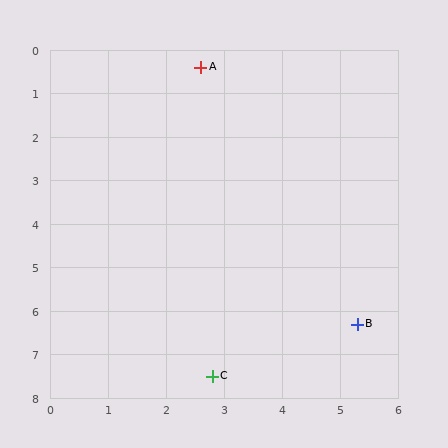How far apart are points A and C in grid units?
Points A and C are about 7.1 grid units apart.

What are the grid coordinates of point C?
Point C is at approximately (2.8, 7.5).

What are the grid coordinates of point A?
Point A is at approximately (2.6, 0.4).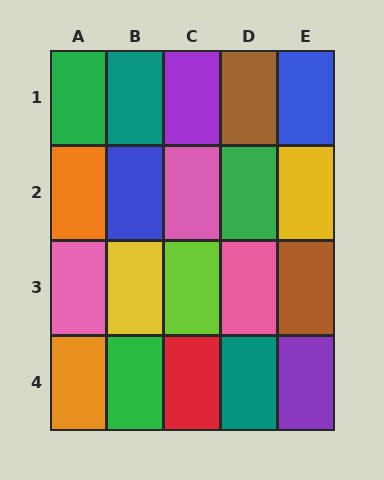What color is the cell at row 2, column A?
Orange.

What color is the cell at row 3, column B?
Yellow.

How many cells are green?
3 cells are green.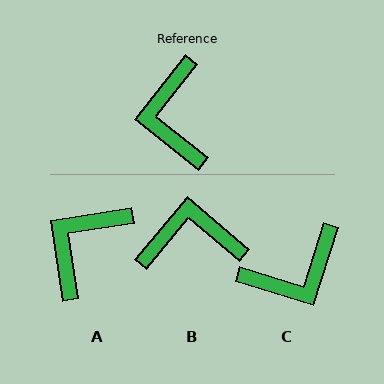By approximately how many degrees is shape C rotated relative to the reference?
Approximately 111 degrees counter-clockwise.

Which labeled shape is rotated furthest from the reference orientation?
C, about 111 degrees away.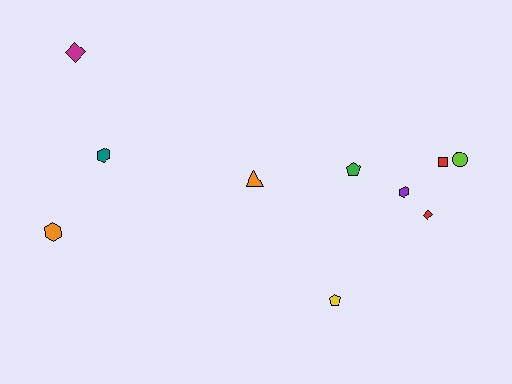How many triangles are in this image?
There is 1 triangle.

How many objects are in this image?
There are 10 objects.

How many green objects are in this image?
There is 1 green object.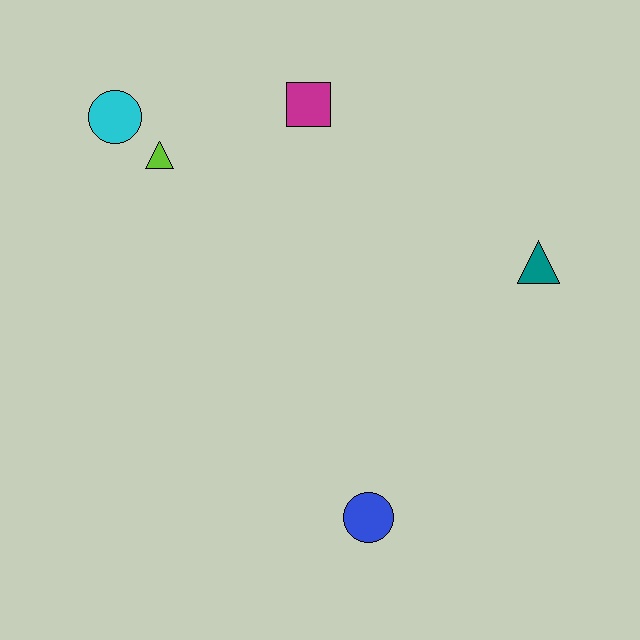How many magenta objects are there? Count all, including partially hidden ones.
There is 1 magenta object.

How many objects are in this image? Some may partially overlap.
There are 5 objects.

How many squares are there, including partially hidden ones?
There is 1 square.